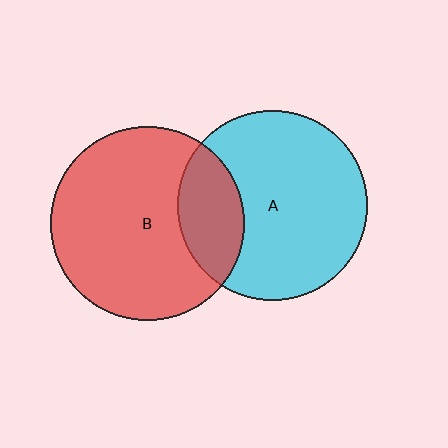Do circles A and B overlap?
Yes.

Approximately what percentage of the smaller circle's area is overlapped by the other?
Approximately 25%.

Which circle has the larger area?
Circle B (red).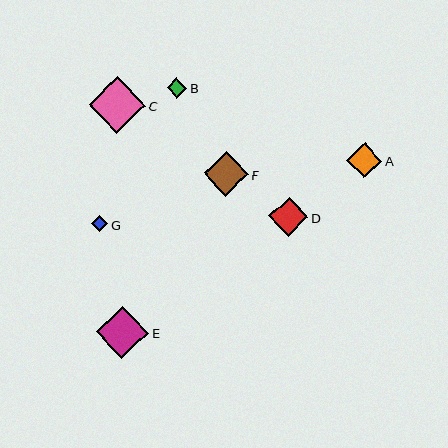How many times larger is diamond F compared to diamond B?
Diamond F is approximately 2.3 times the size of diamond B.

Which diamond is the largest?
Diamond C is the largest with a size of approximately 56 pixels.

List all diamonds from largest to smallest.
From largest to smallest: C, E, F, D, A, B, G.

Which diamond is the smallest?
Diamond G is the smallest with a size of approximately 16 pixels.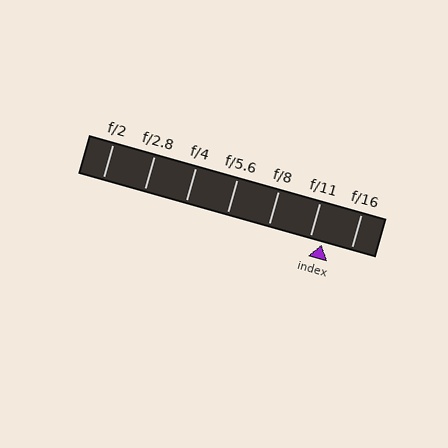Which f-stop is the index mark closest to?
The index mark is closest to f/11.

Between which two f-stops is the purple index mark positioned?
The index mark is between f/11 and f/16.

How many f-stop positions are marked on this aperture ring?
There are 7 f-stop positions marked.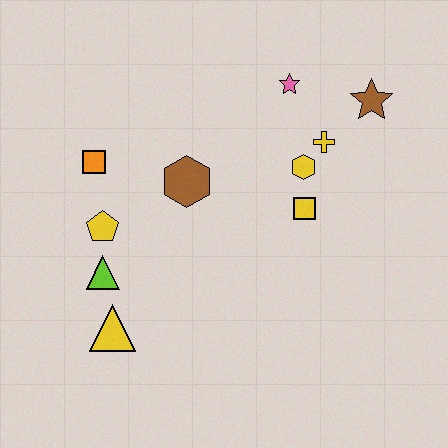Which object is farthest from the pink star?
The yellow triangle is farthest from the pink star.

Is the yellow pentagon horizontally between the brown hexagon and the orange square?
Yes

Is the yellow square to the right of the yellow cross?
No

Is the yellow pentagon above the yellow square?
No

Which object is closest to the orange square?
The yellow pentagon is closest to the orange square.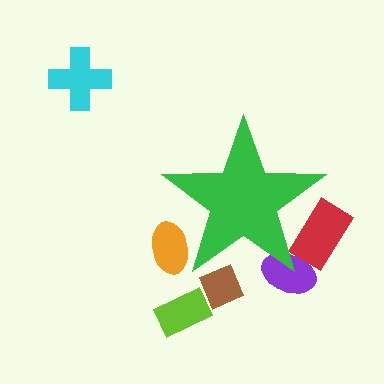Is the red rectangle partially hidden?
Yes, the red rectangle is partially hidden behind the green star.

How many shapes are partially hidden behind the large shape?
4 shapes are partially hidden.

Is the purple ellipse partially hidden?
Yes, the purple ellipse is partially hidden behind the green star.